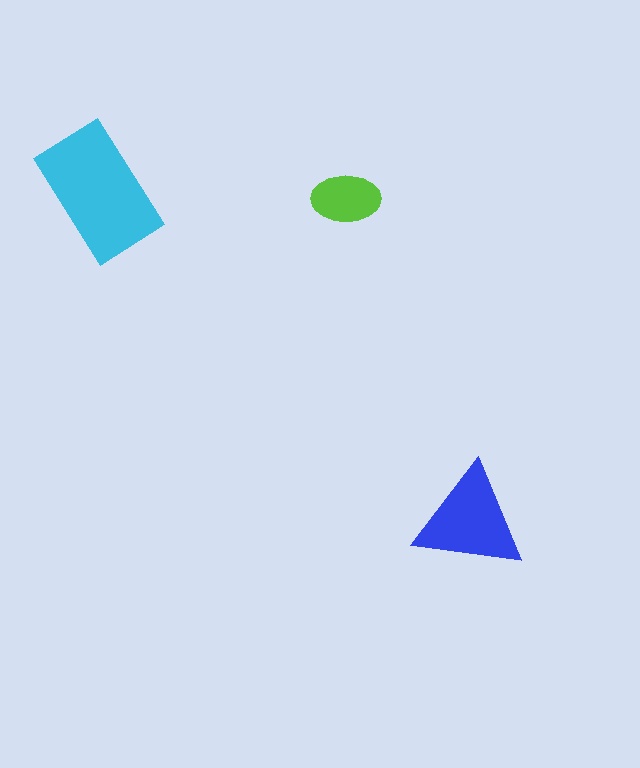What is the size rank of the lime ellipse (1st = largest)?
3rd.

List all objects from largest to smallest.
The cyan rectangle, the blue triangle, the lime ellipse.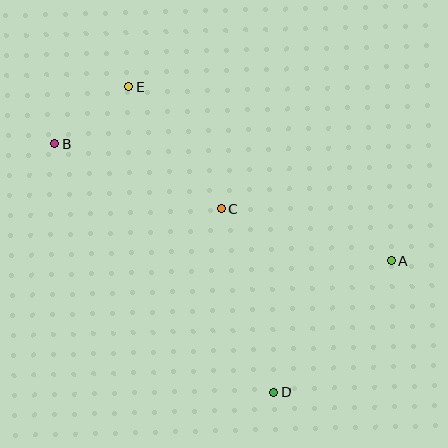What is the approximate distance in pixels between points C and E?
The distance between C and E is approximately 153 pixels.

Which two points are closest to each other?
Points B and E are closest to each other.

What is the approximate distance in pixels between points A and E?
The distance between A and E is approximately 315 pixels.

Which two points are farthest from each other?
Points A and B are farthest from each other.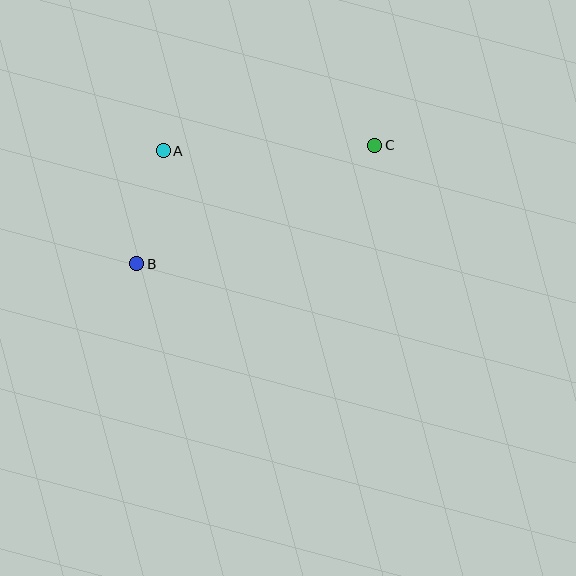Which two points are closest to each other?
Points A and B are closest to each other.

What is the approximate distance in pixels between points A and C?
The distance between A and C is approximately 211 pixels.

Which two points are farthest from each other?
Points B and C are farthest from each other.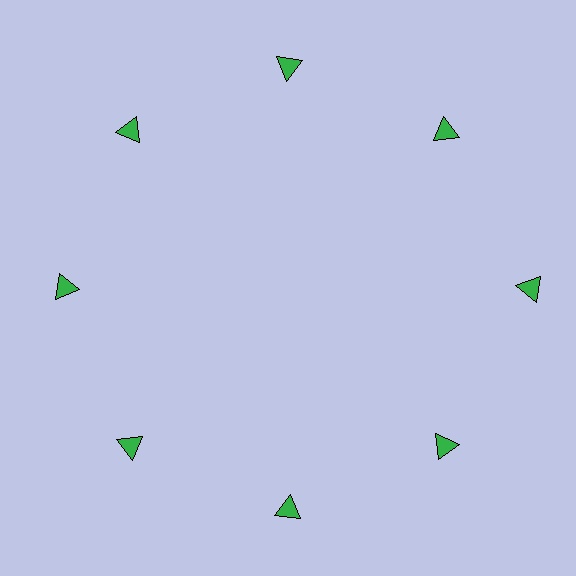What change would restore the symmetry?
The symmetry would be restored by moving it inward, back onto the ring so that all 8 triangles sit at equal angles and equal distance from the center.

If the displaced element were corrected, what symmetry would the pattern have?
It would have 8-fold rotational symmetry — the pattern would map onto itself every 45 degrees.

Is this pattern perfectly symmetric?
No. The 8 green triangles are arranged in a ring, but one element near the 3 o'clock position is pushed outward from the center, breaking the 8-fold rotational symmetry.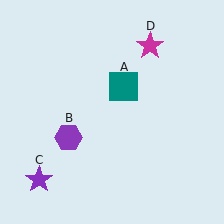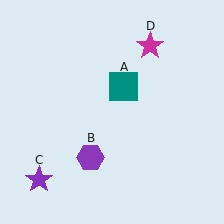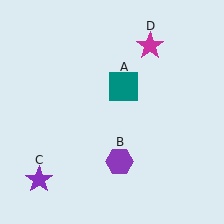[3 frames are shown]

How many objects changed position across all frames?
1 object changed position: purple hexagon (object B).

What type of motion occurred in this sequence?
The purple hexagon (object B) rotated counterclockwise around the center of the scene.